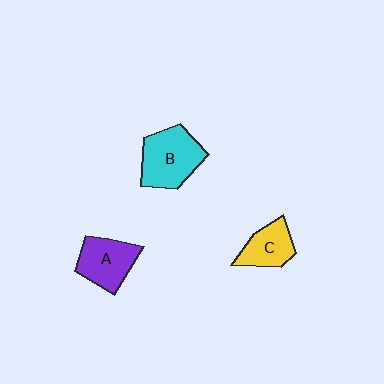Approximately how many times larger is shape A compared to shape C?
Approximately 1.3 times.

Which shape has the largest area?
Shape B (cyan).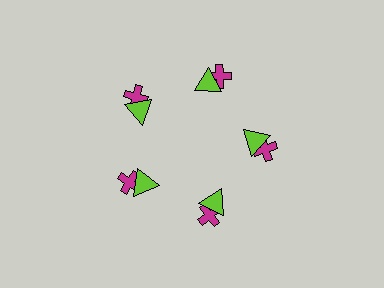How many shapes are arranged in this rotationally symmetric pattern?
There are 10 shapes, arranged in 5 groups of 2.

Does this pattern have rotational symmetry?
Yes, this pattern has 5-fold rotational symmetry. It looks the same after rotating 72 degrees around the center.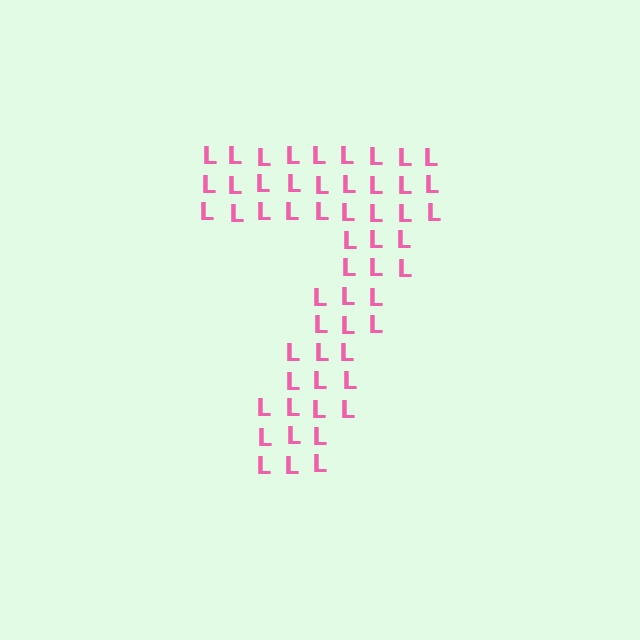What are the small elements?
The small elements are letter L's.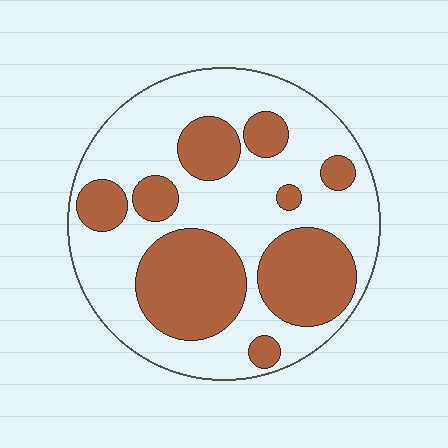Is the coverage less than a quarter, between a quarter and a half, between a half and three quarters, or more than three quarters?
Between a quarter and a half.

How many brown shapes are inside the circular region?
9.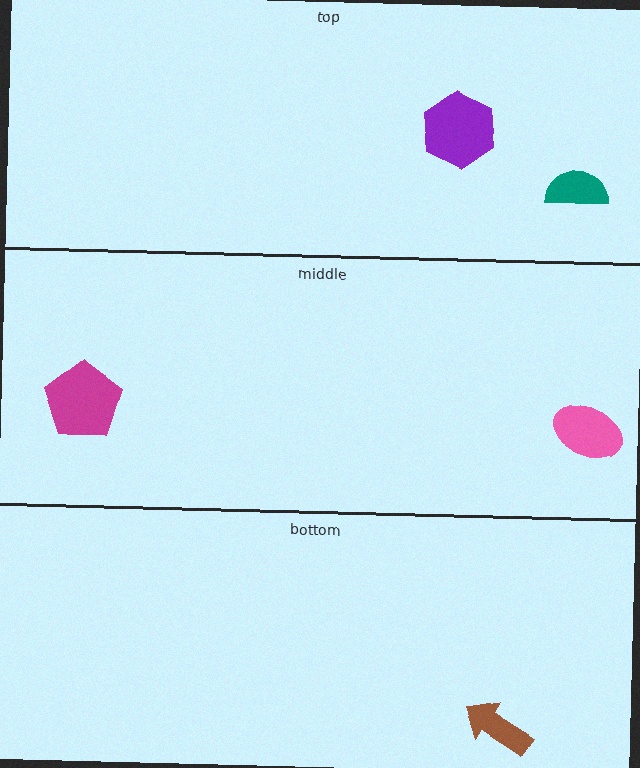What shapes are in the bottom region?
The brown arrow.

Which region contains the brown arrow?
The bottom region.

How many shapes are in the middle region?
2.